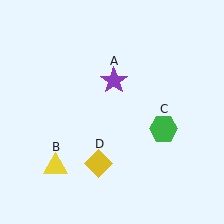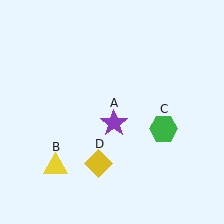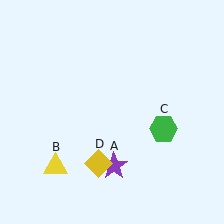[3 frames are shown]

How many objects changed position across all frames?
1 object changed position: purple star (object A).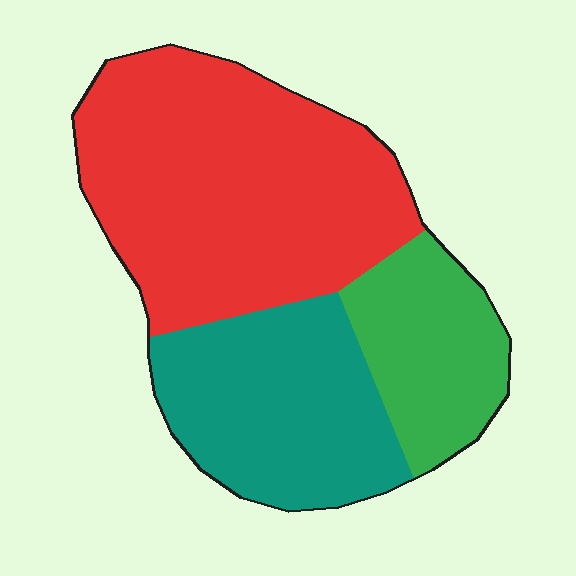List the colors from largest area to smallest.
From largest to smallest: red, teal, green.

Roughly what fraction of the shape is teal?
Teal takes up between a quarter and a half of the shape.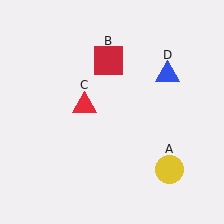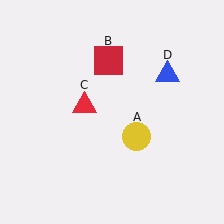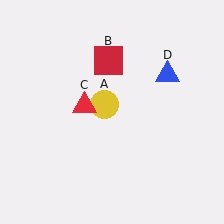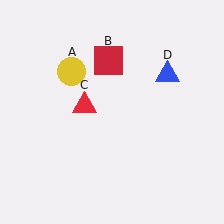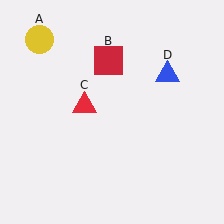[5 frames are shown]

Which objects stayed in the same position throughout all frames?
Red square (object B) and red triangle (object C) and blue triangle (object D) remained stationary.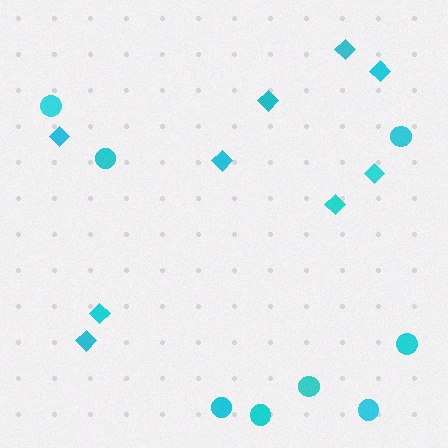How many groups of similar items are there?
There are 2 groups: one group of diamonds (9) and one group of circles (8).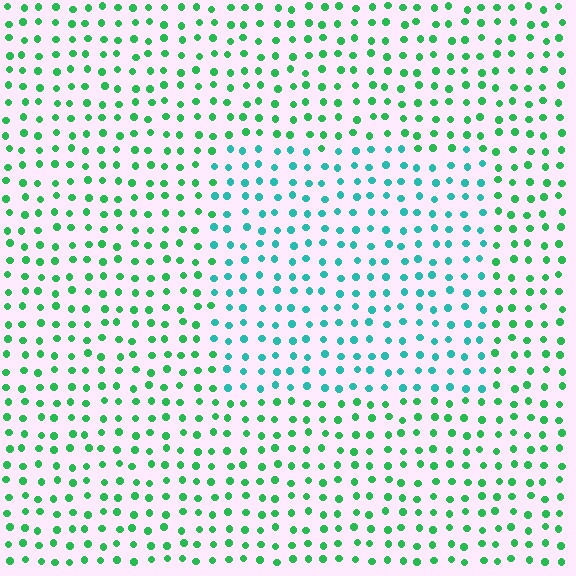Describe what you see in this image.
The image is filled with small green elements in a uniform arrangement. A rectangle-shaped region is visible where the elements are tinted to a slightly different hue, forming a subtle color boundary.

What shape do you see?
I see a rectangle.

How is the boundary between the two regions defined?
The boundary is defined purely by a slight shift in hue (about 38 degrees). Spacing, size, and orientation are identical on both sides.